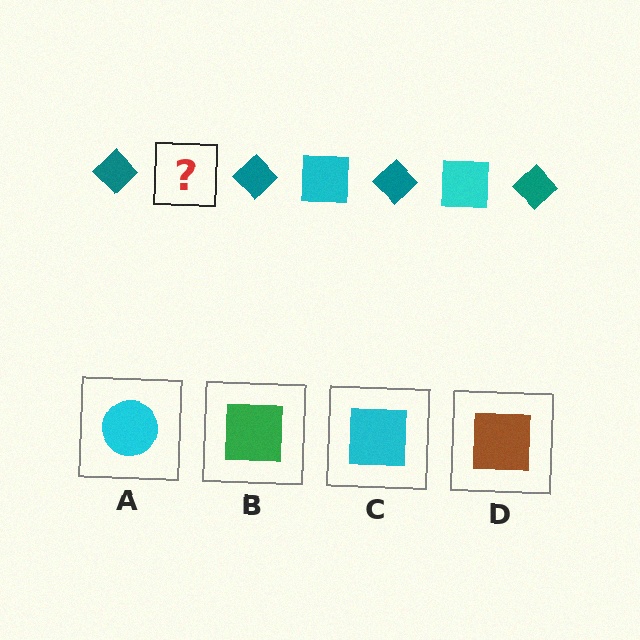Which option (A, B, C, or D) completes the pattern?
C.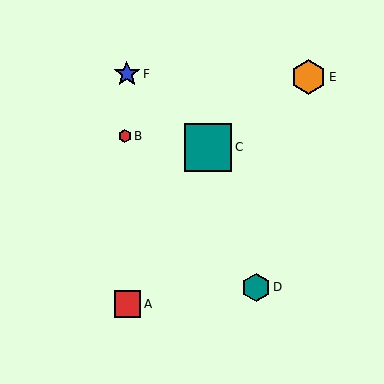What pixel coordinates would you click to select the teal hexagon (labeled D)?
Click at (256, 287) to select the teal hexagon D.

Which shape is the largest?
The teal square (labeled C) is the largest.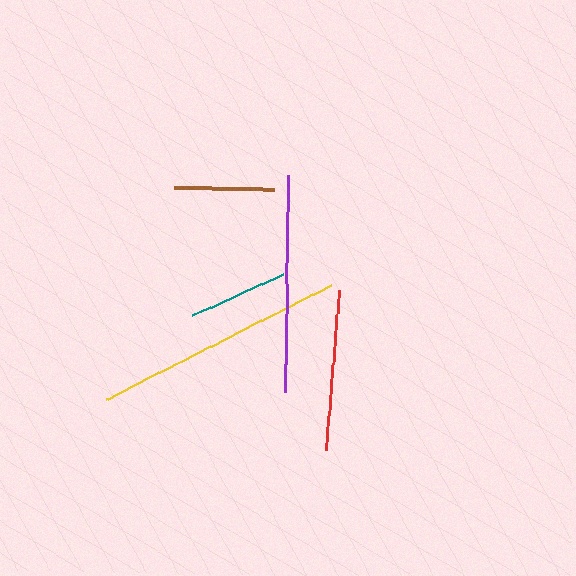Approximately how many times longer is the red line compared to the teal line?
The red line is approximately 1.6 times the length of the teal line.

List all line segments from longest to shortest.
From longest to shortest: yellow, purple, red, brown, teal.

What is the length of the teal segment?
The teal segment is approximately 100 pixels long.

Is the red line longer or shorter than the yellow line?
The yellow line is longer than the red line.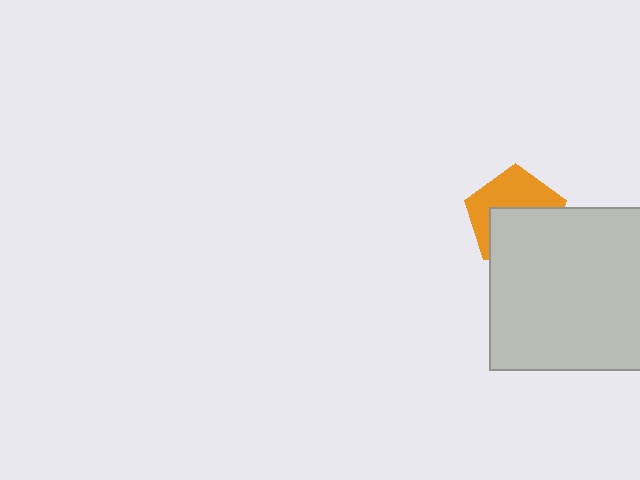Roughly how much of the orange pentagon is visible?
About half of it is visible (roughly 50%).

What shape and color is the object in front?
The object in front is a light gray rectangle.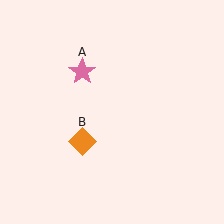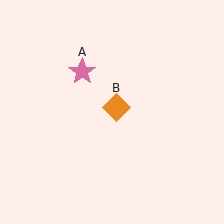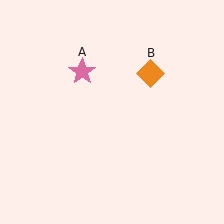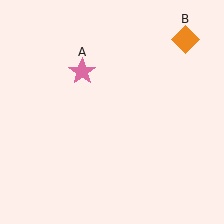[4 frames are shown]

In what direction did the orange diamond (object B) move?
The orange diamond (object B) moved up and to the right.